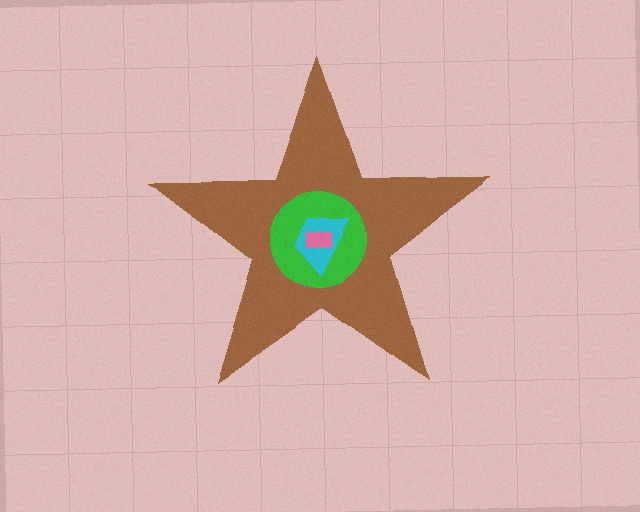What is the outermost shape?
The brown star.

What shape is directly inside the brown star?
The green circle.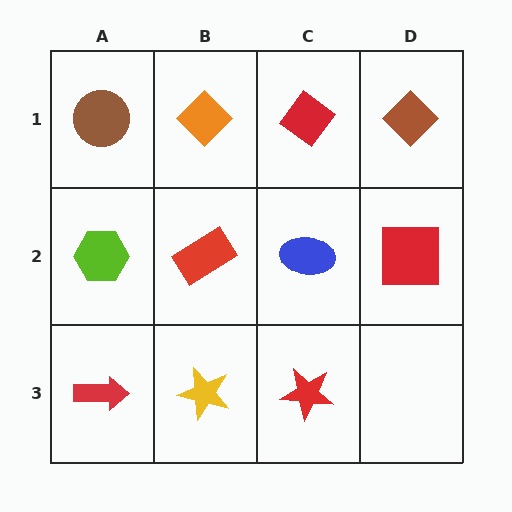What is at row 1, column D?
A brown diamond.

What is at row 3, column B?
A yellow star.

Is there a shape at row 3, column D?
No, that cell is empty.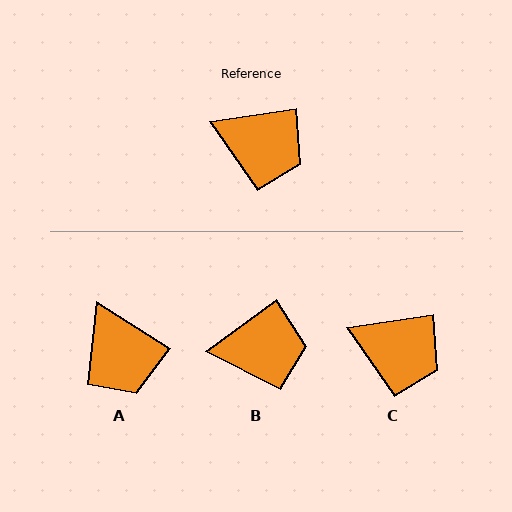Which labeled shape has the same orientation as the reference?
C.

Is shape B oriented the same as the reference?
No, it is off by about 28 degrees.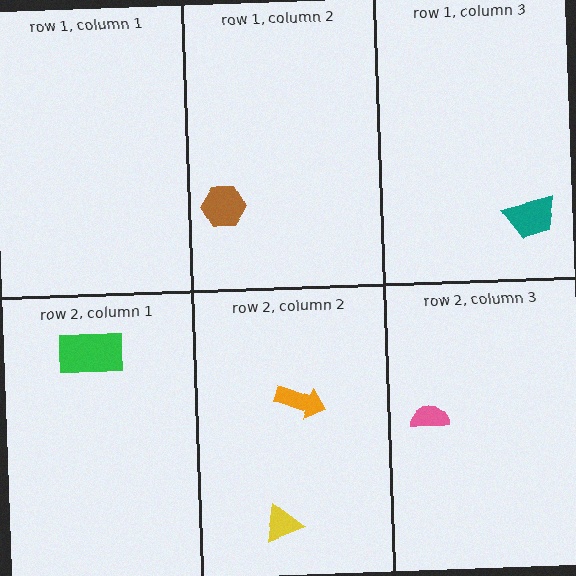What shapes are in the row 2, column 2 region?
The yellow triangle, the orange arrow.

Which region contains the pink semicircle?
The row 2, column 3 region.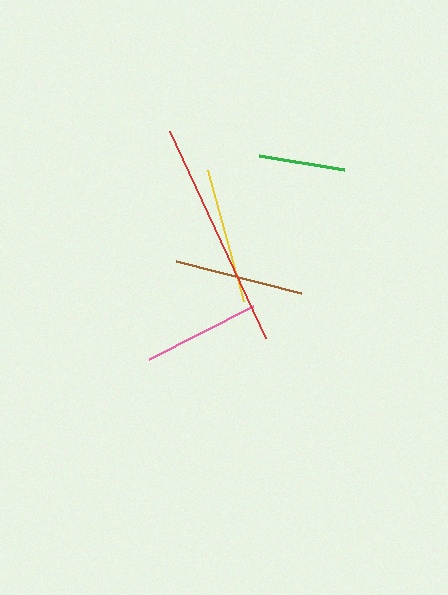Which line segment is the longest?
The red line is the longest at approximately 228 pixels.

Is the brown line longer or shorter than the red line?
The red line is longer than the brown line.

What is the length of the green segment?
The green segment is approximately 86 pixels long.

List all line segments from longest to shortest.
From longest to shortest: red, yellow, brown, pink, green.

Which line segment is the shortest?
The green line is the shortest at approximately 86 pixels.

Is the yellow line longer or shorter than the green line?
The yellow line is longer than the green line.